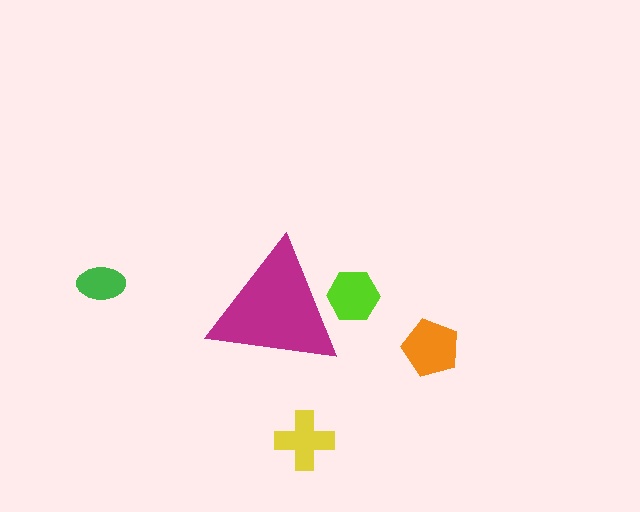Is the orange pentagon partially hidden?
No, the orange pentagon is fully visible.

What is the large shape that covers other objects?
A magenta triangle.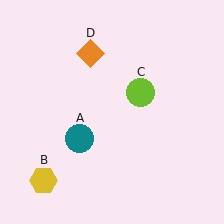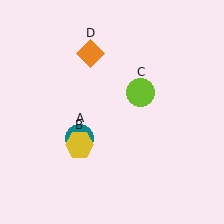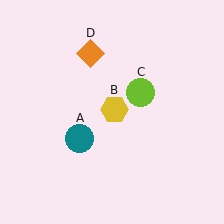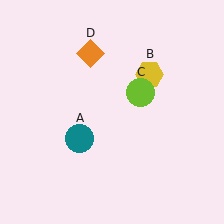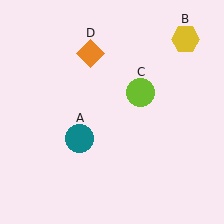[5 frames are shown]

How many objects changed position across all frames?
1 object changed position: yellow hexagon (object B).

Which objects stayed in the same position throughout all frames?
Teal circle (object A) and lime circle (object C) and orange diamond (object D) remained stationary.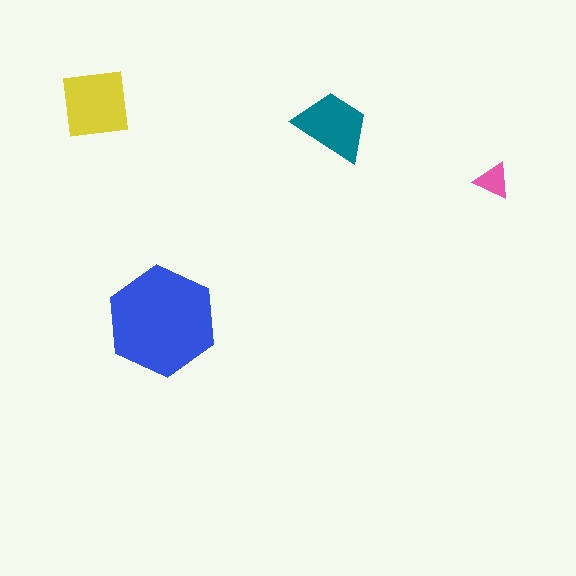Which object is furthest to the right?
The pink triangle is rightmost.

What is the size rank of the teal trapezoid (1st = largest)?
3rd.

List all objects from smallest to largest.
The pink triangle, the teal trapezoid, the yellow square, the blue hexagon.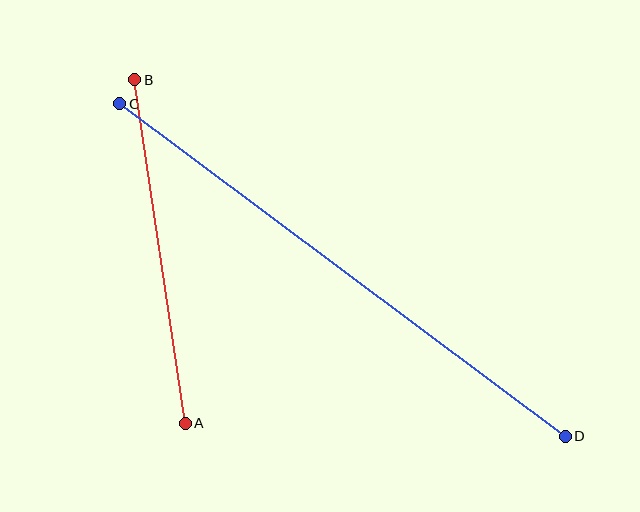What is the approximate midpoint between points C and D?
The midpoint is at approximately (343, 270) pixels.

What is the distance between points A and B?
The distance is approximately 348 pixels.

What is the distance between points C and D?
The distance is approximately 556 pixels.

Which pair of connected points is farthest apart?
Points C and D are farthest apart.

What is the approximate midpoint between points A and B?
The midpoint is at approximately (160, 252) pixels.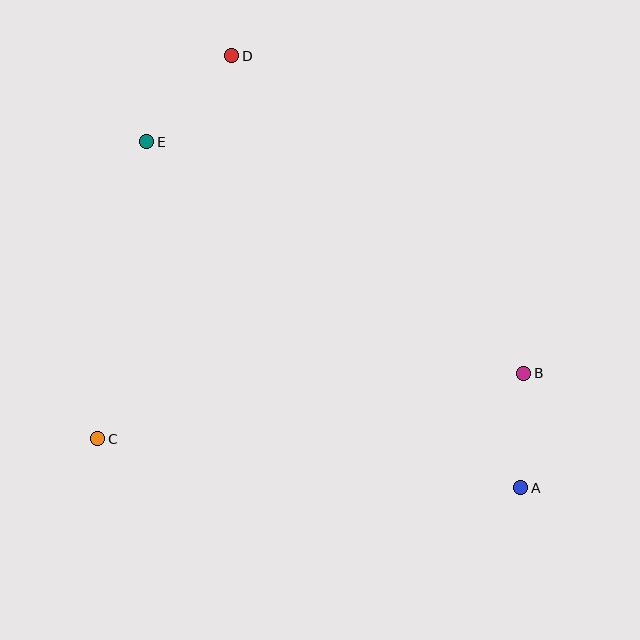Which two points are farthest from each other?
Points A and D are farthest from each other.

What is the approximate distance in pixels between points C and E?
The distance between C and E is approximately 301 pixels.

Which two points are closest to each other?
Points A and B are closest to each other.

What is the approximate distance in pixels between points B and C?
The distance between B and C is approximately 431 pixels.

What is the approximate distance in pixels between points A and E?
The distance between A and E is approximately 509 pixels.